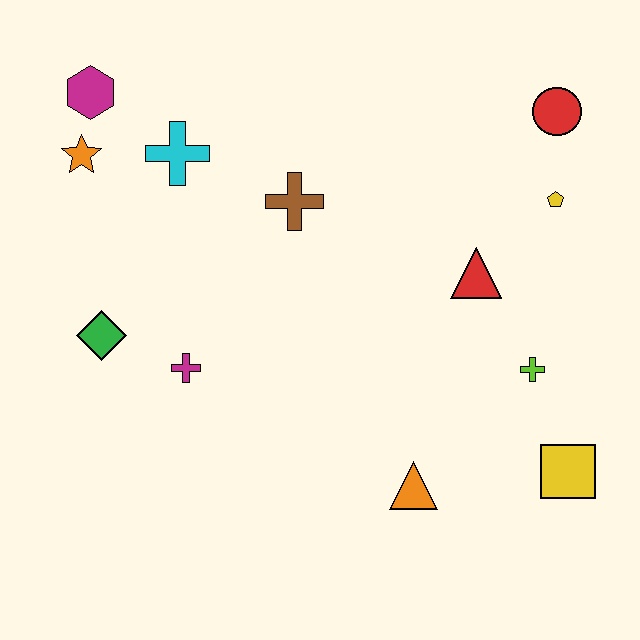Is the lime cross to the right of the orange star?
Yes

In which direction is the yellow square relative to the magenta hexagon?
The yellow square is to the right of the magenta hexagon.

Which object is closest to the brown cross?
The cyan cross is closest to the brown cross.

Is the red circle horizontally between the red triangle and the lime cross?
No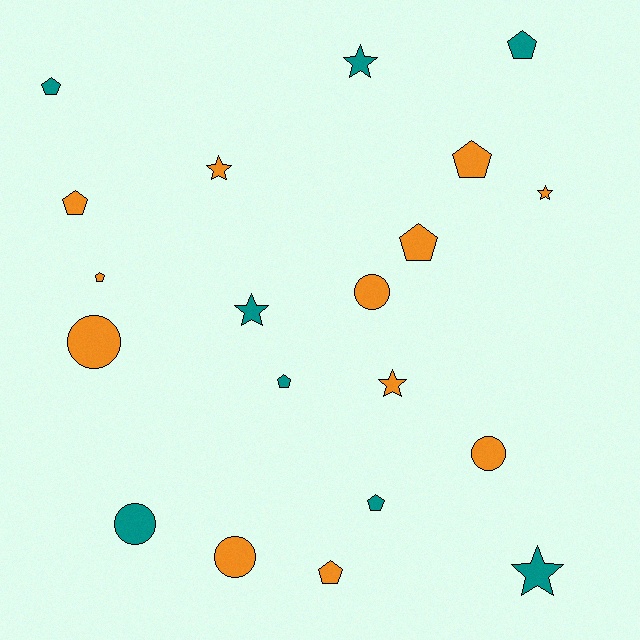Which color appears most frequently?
Orange, with 12 objects.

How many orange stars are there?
There are 3 orange stars.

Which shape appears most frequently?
Pentagon, with 9 objects.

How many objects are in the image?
There are 20 objects.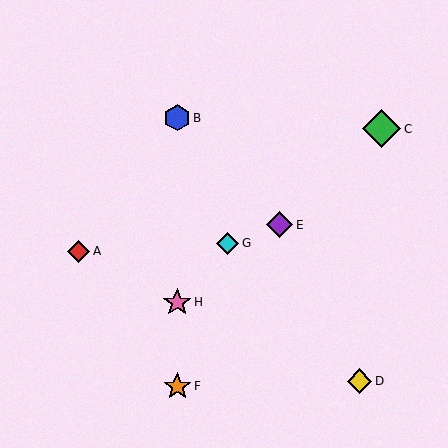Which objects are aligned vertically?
Objects B, F, H are aligned vertically.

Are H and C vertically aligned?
No, H is at x≈177 and C is at x≈381.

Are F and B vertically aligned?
Yes, both are at x≈177.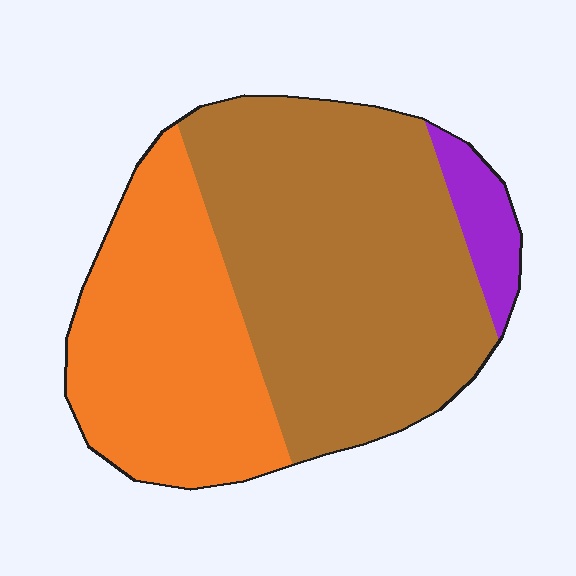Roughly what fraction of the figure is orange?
Orange covers 36% of the figure.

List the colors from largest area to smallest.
From largest to smallest: brown, orange, purple.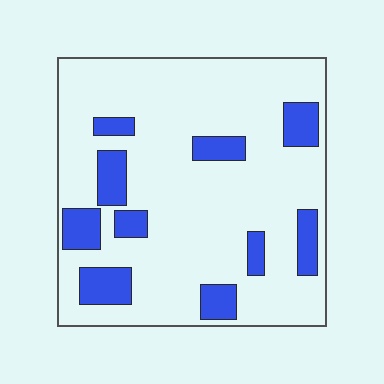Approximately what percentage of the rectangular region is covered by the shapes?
Approximately 20%.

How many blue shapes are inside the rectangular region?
10.